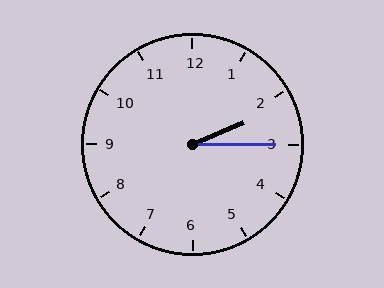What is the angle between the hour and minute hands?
Approximately 22 degrees.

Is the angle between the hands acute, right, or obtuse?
It is acute.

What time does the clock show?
2:15.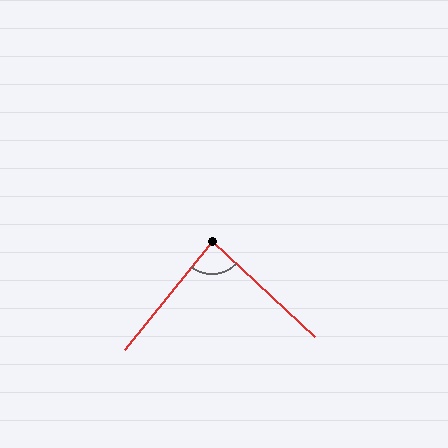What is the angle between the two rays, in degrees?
Approximately 86 degrees.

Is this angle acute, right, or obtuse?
It is approximately a right angle.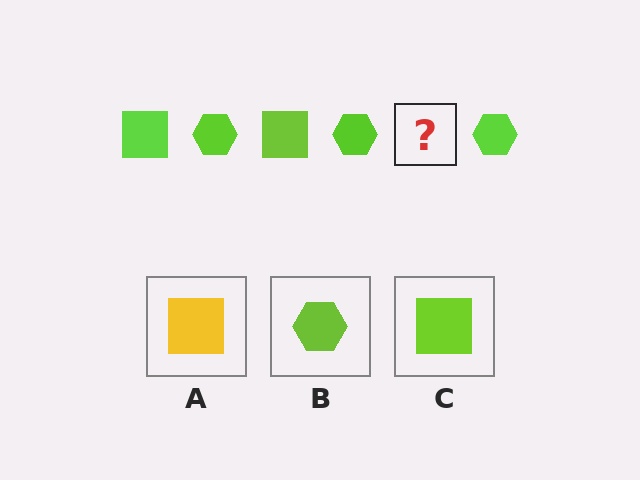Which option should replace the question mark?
Option C.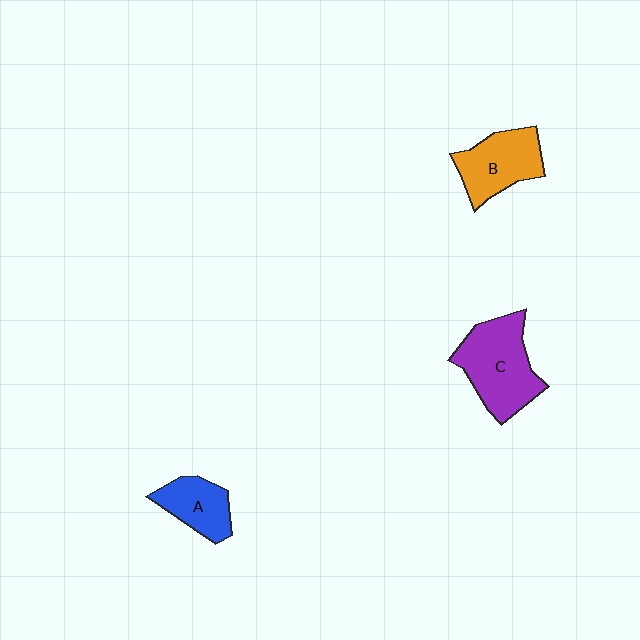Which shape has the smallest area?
Shape A (blue).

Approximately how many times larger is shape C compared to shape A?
Approximately 1.7 times.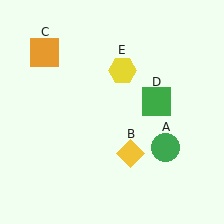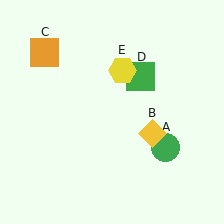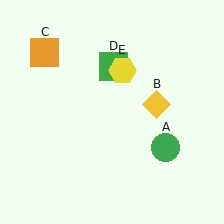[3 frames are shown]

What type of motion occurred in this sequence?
The yellow diamond (object B), green square (object D) rotated counterclockwise around the center of the scene.